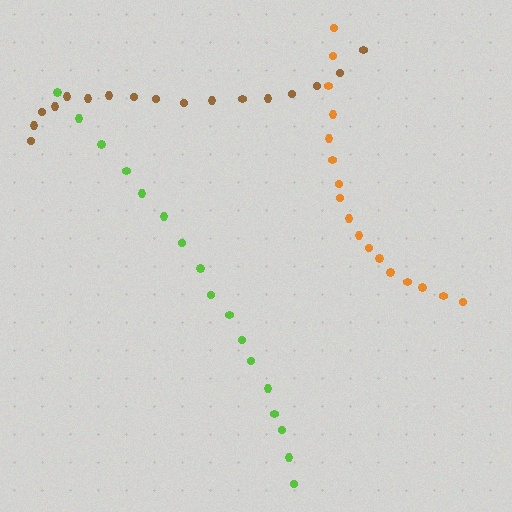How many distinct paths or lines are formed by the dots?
There are 3 distinct paths.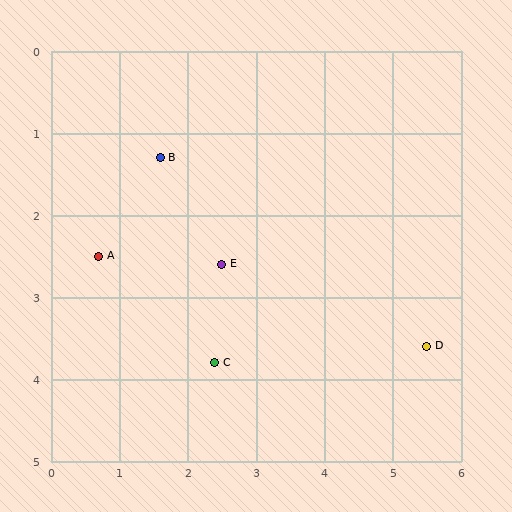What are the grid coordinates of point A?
Point A is at approximately (0.7, 2.5).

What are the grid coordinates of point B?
Point B is at approximately (1.6, 1.3).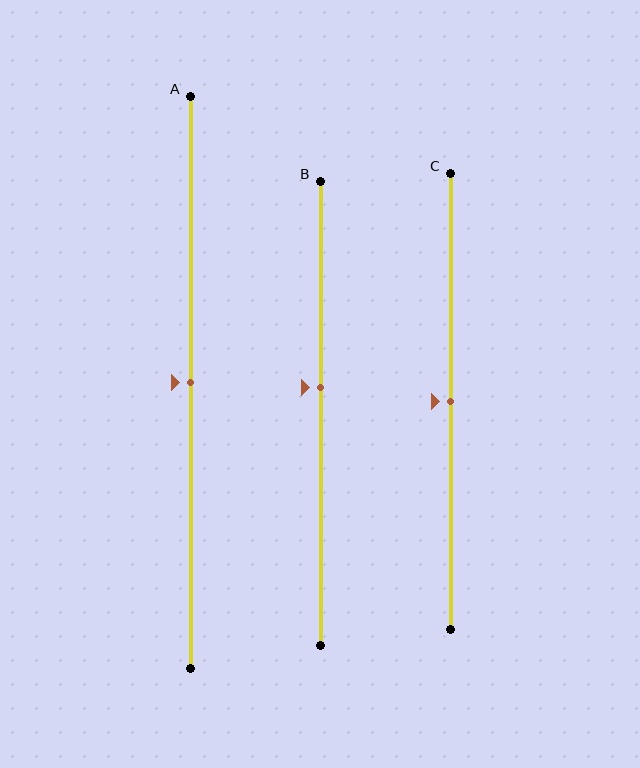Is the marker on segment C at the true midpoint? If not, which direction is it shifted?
Yes, the marker on segment C is at the true midpoint.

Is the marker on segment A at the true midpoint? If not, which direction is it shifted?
Yes, the marker on segment A is at the true midpoint.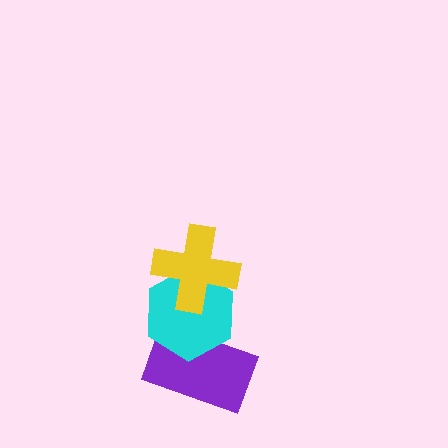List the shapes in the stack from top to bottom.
From top to bottom: the yellow cross, the cyan hexagon, the purple rectangle.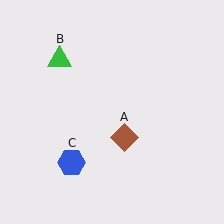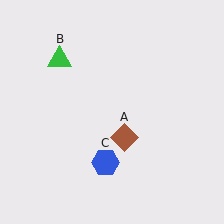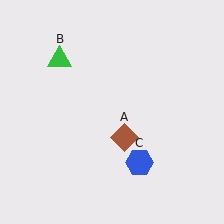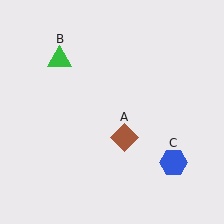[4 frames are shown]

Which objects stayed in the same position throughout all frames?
Brown diamond (object A) and green triangle (object B) remained stationary.